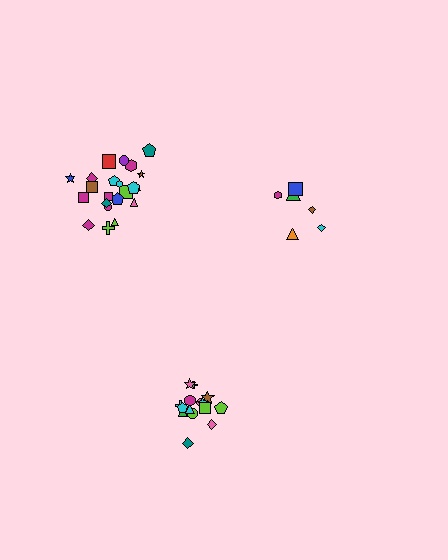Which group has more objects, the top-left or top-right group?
The top-left group.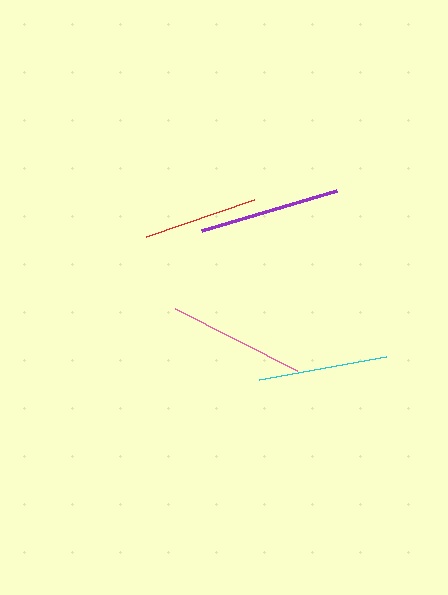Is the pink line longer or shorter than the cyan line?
The pink line is longer than the cyan line.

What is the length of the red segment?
The red segment is approximately 115 pixels long.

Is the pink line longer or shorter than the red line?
The pink line is longer than the red line.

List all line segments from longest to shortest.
From longest to shortest: purple, pink, cyan, red.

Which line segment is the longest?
The purple line is the longest at approximately 141 pixels.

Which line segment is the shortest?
The red line is the shortest at approximately 115 pixels.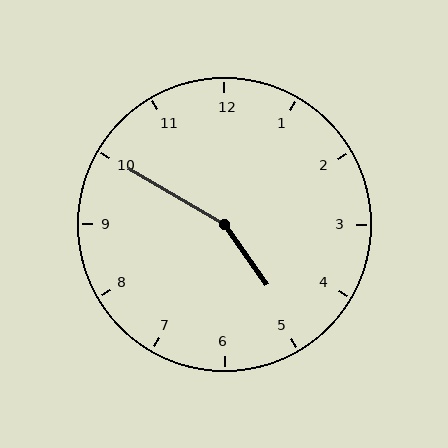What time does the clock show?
4:50.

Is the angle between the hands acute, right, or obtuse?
It is obtuse.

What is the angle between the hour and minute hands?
Approximately 155 degrees.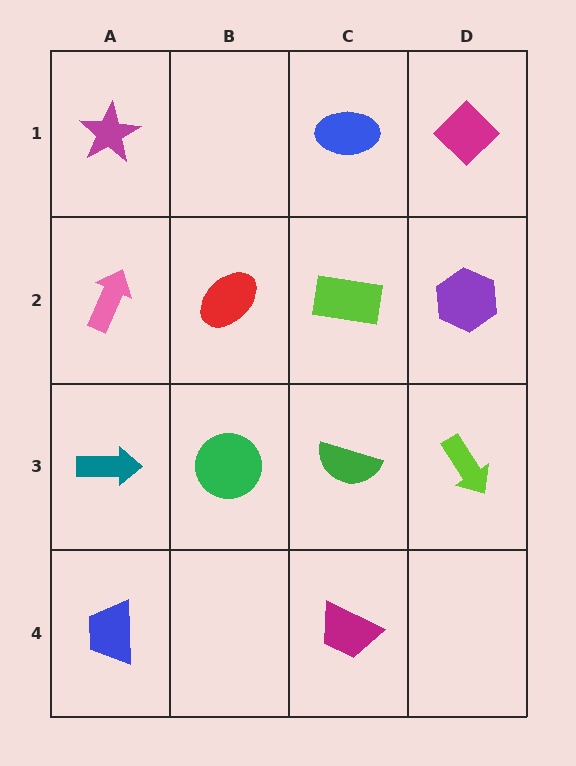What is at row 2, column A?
A pink arrow.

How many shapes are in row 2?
4 shapes.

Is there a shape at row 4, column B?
No, that cell is empty.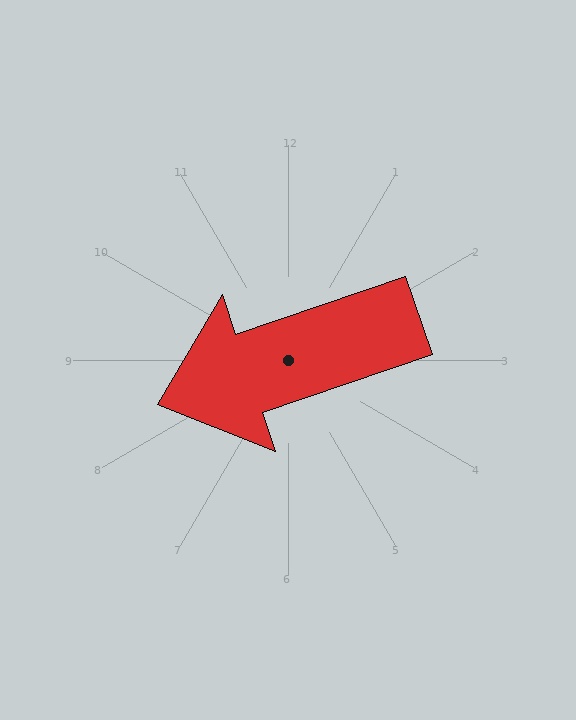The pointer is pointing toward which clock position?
Roughly 8 o'clock.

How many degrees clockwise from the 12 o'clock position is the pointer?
Approximately 251 degrees.